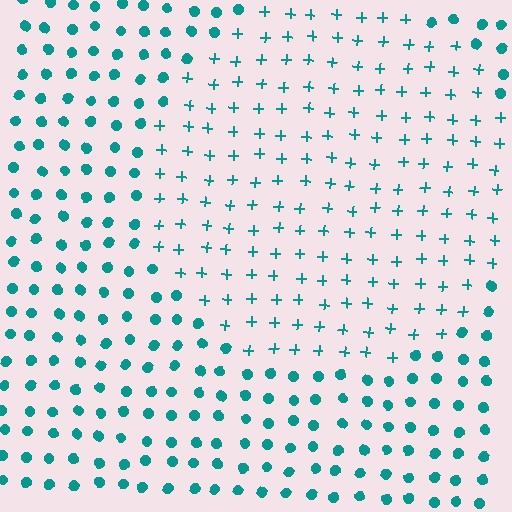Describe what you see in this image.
The image is filled with small teal elements arranged in a uniform grid. A circle-shaped region contains plus signs, while the surrounding area contains circles. The boundary is defined purely by the change in element shape.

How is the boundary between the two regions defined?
The boundary is defined by a change in element shape: plus signs inside vs. circles outside. All elements share the same color and spacing.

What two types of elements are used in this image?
The image uses plus signs inside the circle region and circles outside it.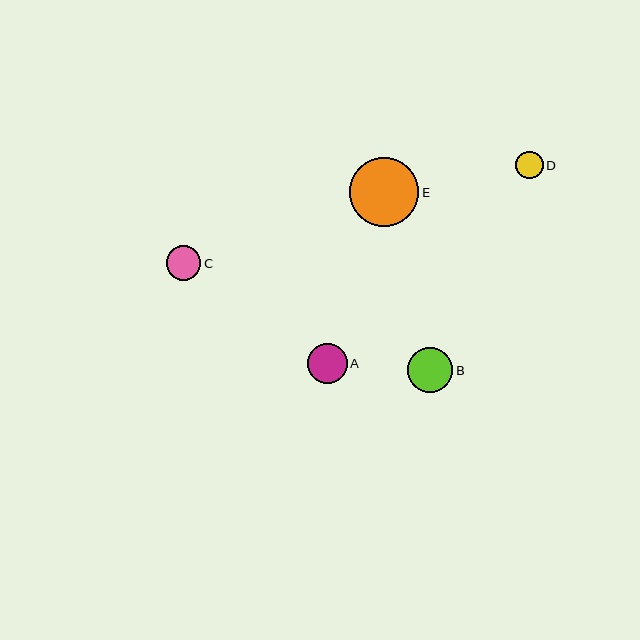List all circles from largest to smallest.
From largest to smallest: E, B, A, C, D.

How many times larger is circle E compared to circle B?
Circle E is approximately 1.6 times the size of circle B.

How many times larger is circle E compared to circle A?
Circle E is approximately 1.7 times the size of circle A.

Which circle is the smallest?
Circle D is the smallest with a size of approximately 28 pixels.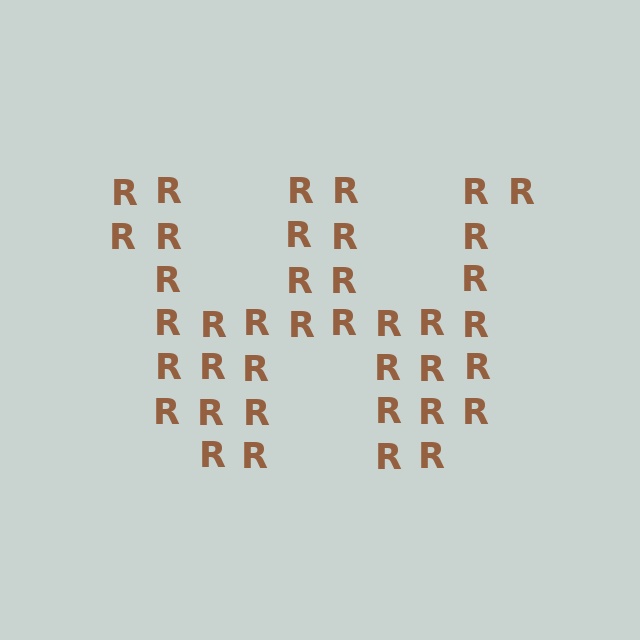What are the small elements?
The small elements are letter R's.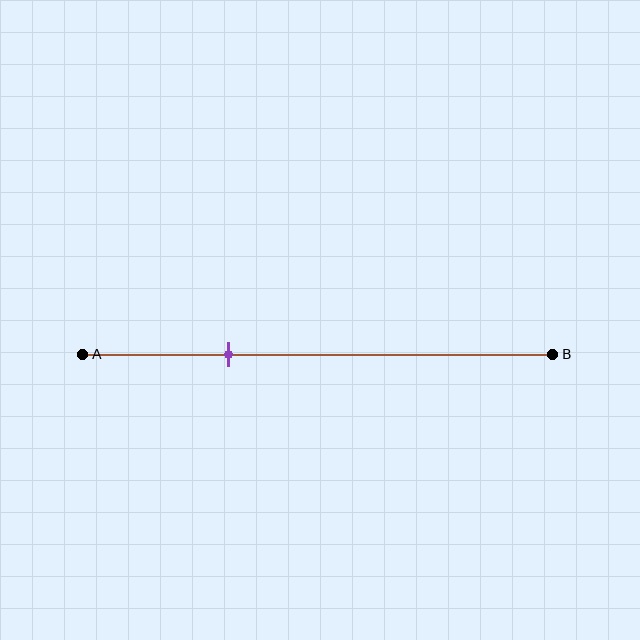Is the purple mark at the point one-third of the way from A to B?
Yes, the mark is approximately at the one-third point.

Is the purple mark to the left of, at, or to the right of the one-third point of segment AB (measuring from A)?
The purple mark is approximately at the one-third point of segment AB.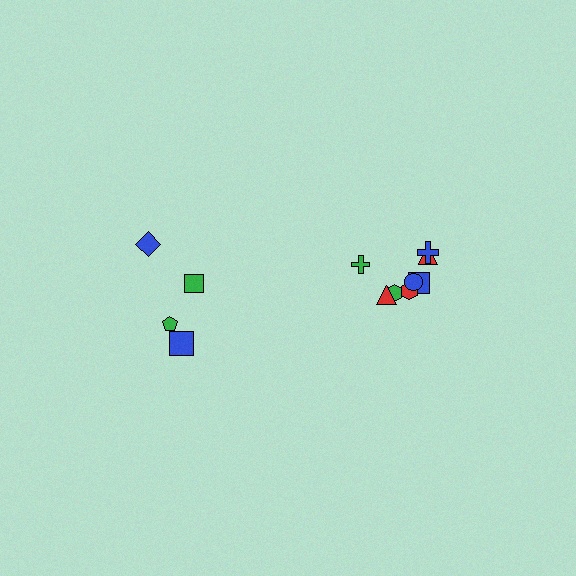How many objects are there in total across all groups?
There are 12 objects.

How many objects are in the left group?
There are 4 objects.